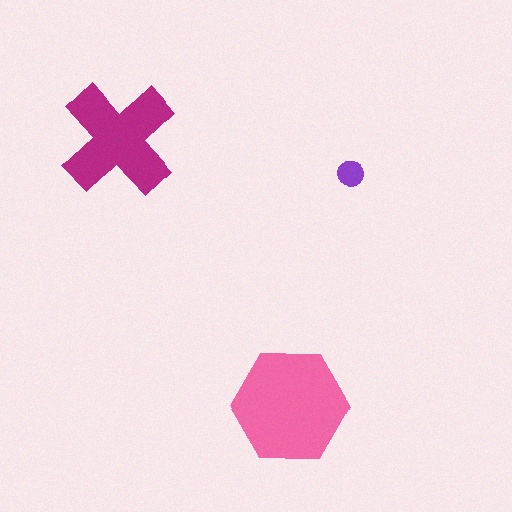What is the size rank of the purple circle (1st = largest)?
3rd.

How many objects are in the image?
There are 3 objects in the image.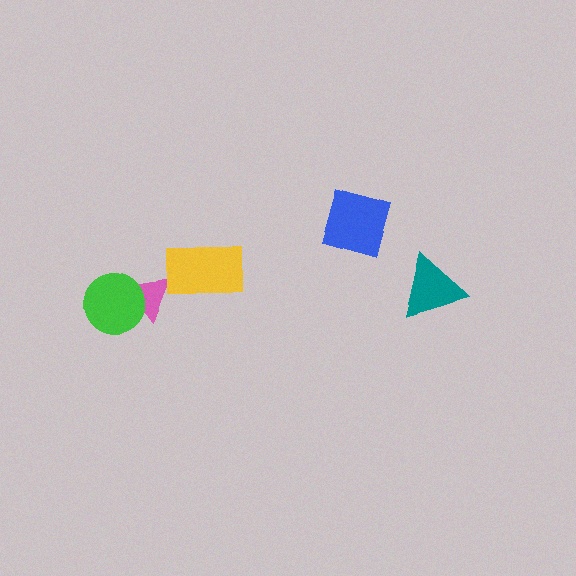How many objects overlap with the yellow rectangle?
0 objects overlap with the yellow rectangle.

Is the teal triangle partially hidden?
No, no other shape covers it.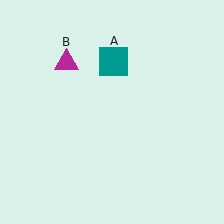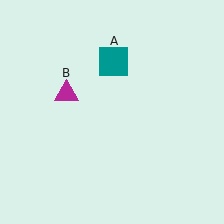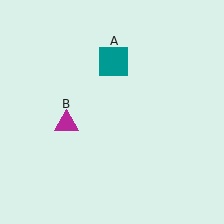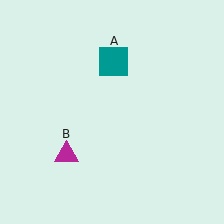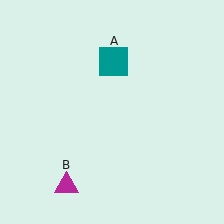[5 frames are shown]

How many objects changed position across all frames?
1 object changed position: magenta triangle (object B).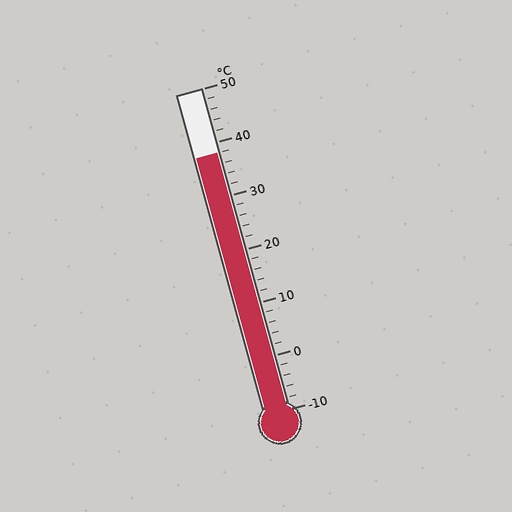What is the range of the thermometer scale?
The thermometer scale ranges from -10°C to 50°C.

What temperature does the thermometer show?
The thermometer shows approximately 38°C.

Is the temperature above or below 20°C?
The temperature is above 20°C.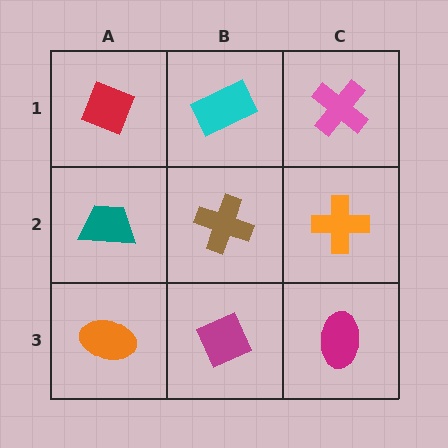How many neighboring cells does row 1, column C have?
2.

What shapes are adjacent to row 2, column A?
A red diamond (row 1, column A), an orange ellipse (row 3, column A), a brown cross (row 2, column B).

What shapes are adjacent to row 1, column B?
A brown cross (row 2, column B), a red diamond (row 1, column A), a pink cross (row 1, column C).